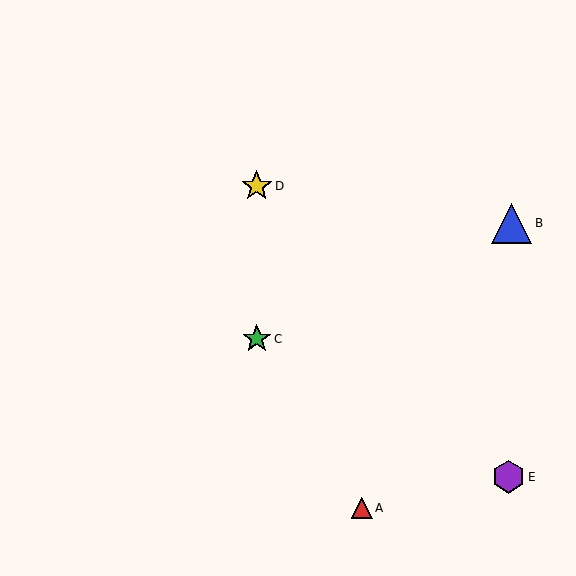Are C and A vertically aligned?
No, C is at x≈257 and A is at x≈362.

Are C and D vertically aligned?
Yes, both are at x≈257.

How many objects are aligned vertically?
2 objects (C, D) are aligned vertically.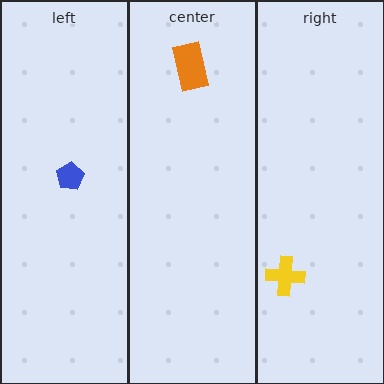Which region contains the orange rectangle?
The center region.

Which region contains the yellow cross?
The right region.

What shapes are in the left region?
The blue pentagon.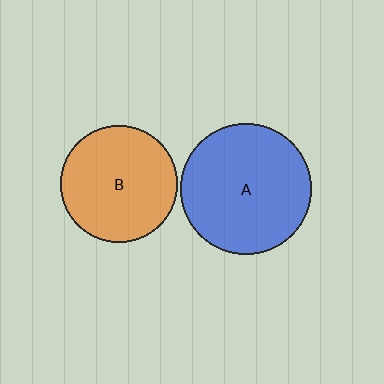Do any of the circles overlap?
No, none of the circles overlap.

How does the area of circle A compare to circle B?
Approximately 1.3 times.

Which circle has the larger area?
Circle A (blue).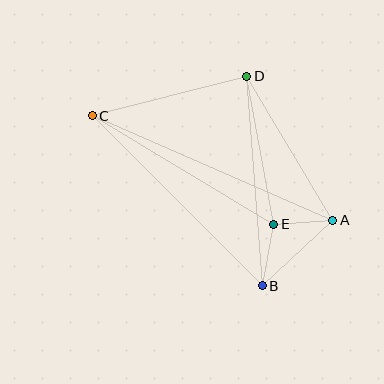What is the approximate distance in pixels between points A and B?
The distance between A and B is approximately 96 pixels.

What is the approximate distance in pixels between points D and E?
The distance between D and E is approximately 151 pixels.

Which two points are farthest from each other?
Points A and C are farthest from each other.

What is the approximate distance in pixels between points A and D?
The distance between A and D is approximately 168 pixels.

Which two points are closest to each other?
Points A and E are closest to each other.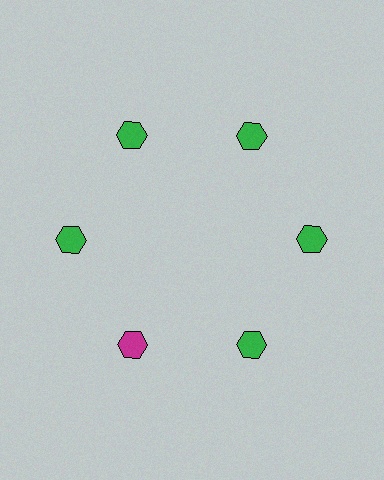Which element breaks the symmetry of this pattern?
The magenta hexagon at roughly the 7 o'clock position breaks the symmetry. All other shapes are green hexagons.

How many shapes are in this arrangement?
There are 6 shapes arranged in a ring pattern.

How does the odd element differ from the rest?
It has a different color: magenta instead of green.